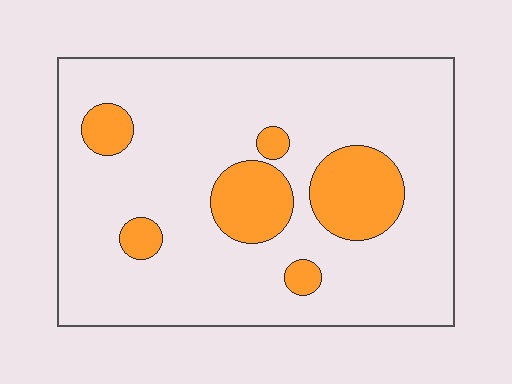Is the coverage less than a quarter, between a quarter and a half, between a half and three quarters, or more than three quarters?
Less than a quarter.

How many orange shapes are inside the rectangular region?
6.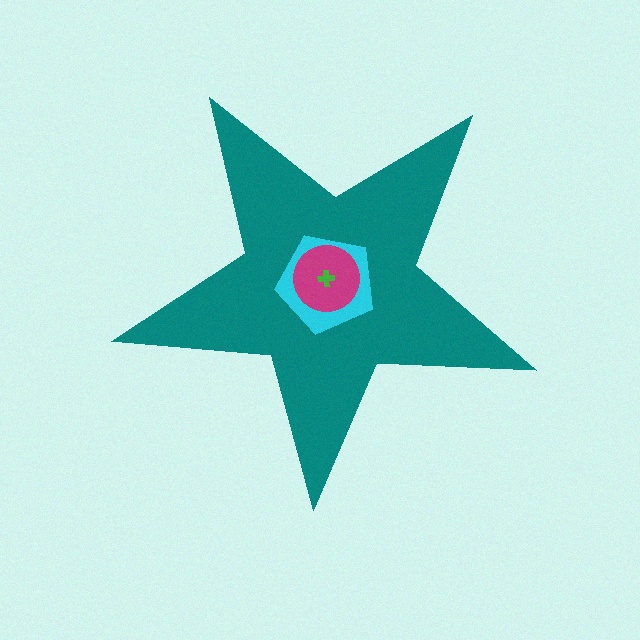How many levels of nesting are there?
4.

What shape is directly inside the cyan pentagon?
The magenta circle.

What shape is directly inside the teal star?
The cyan pentagon.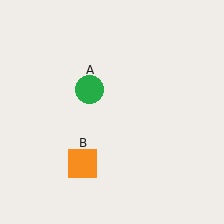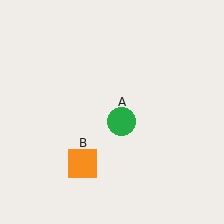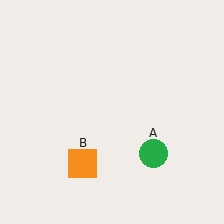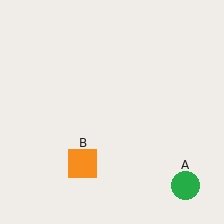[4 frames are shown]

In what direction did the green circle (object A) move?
The green circle (object A) moved down and to the right.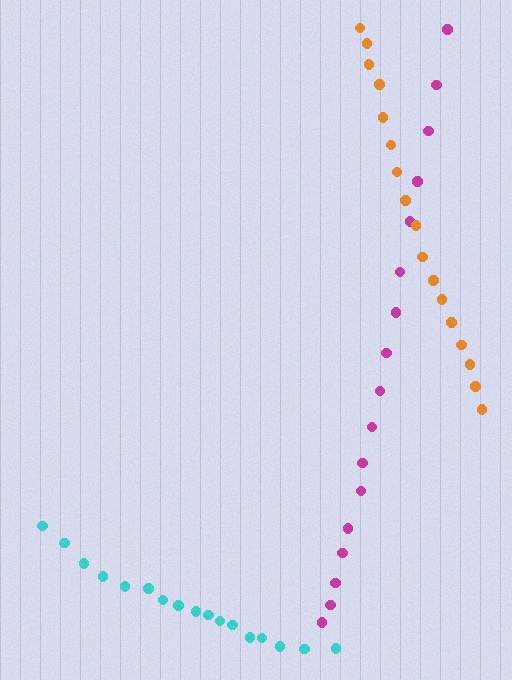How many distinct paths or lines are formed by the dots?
There are 3 distinct paths.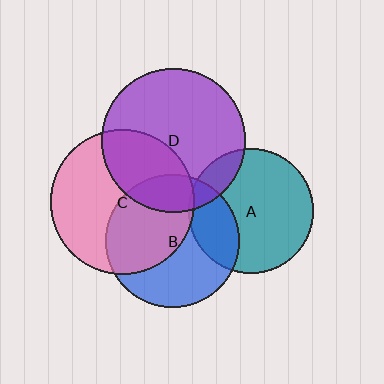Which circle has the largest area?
Circle C (pink).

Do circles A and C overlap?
Yes.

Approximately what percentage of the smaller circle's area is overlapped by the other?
Approximately 5%.